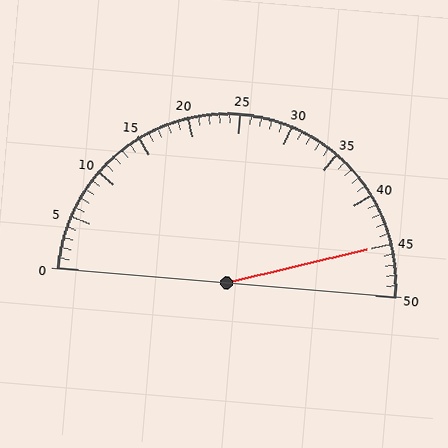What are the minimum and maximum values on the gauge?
The gauge ranges from 0 to 50.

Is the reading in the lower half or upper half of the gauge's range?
The reading is in the upper half of the range (0 to 50).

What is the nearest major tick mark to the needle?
The nearest major tick mark is 45.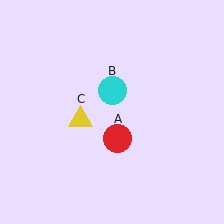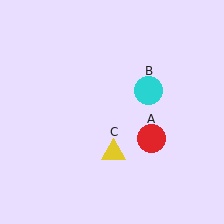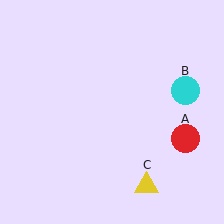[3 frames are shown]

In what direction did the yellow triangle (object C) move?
The yellow triangle (object C) moved down and to the right.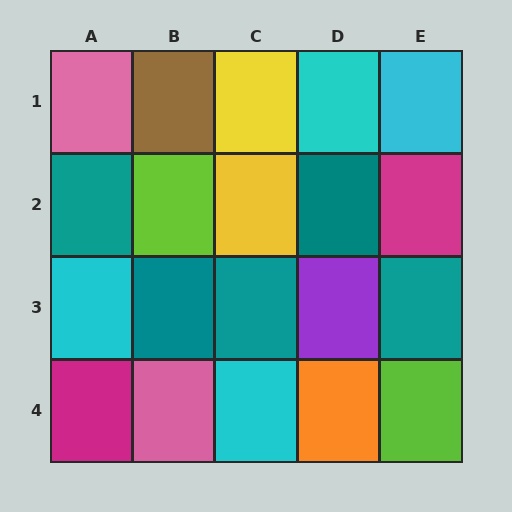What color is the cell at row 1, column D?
Cyan.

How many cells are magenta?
2 cells are magenta.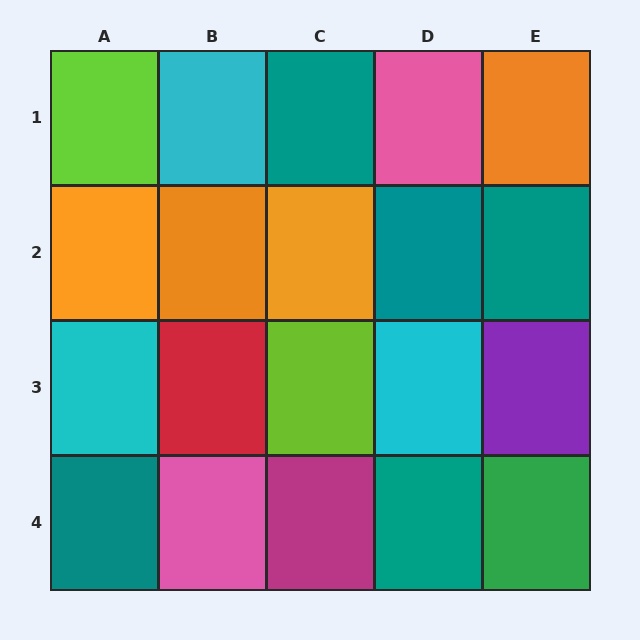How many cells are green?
1 cell is green.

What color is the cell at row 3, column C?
Lime.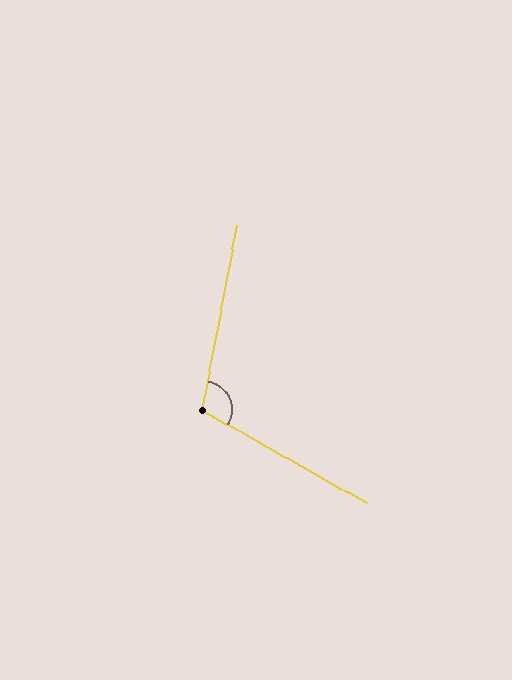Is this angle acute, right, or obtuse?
It is obtuse.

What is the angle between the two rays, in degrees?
Approximately 109 degrees.